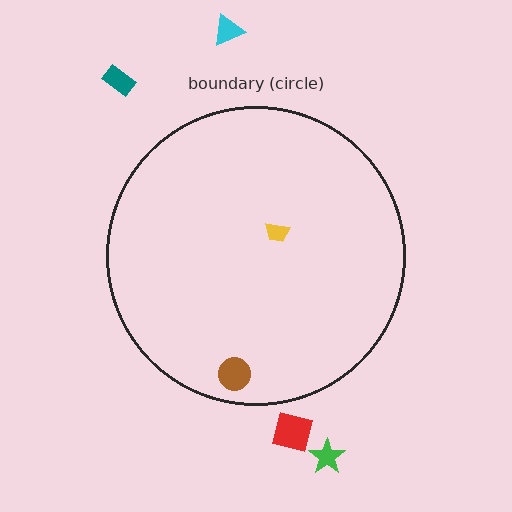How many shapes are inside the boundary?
2 inside, 4 outside.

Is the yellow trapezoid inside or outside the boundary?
Inside.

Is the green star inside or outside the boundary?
Outside.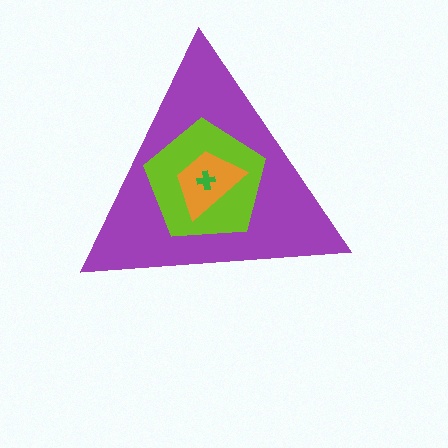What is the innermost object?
The green cross.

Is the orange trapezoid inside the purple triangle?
Yes.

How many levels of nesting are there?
4.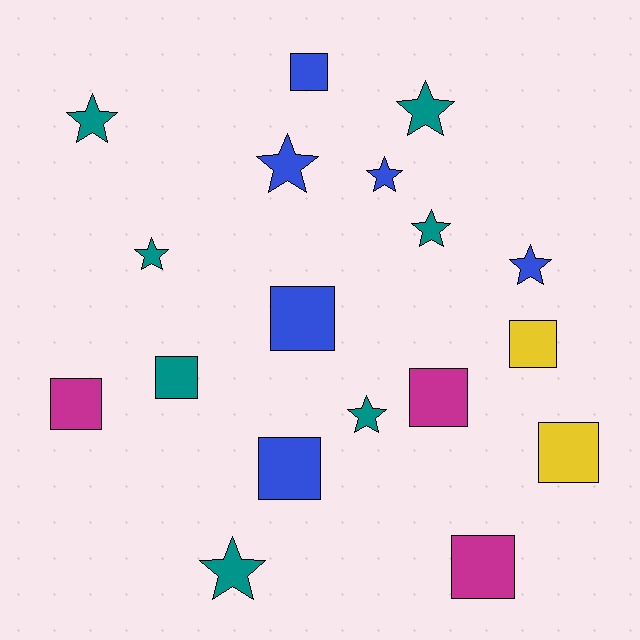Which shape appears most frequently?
Square, with 9 objects.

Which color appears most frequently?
Teal, with 7 objects.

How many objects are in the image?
There are 18 objects.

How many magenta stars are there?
There are no magenta stars.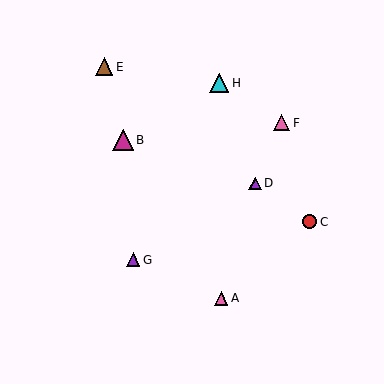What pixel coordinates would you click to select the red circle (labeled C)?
Click at (309, 222) to select the red circle C.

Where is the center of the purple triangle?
The center of the purple triangle is at (133, 260).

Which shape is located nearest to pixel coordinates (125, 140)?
The magenta triangle (labeled B) at (123, 140) is nearest to that location.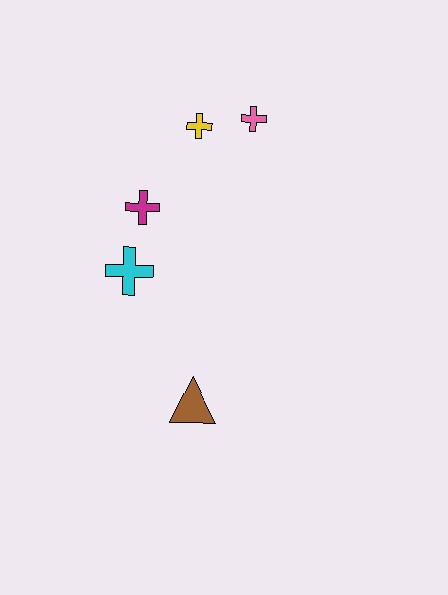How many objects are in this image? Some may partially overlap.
There are 5 objects.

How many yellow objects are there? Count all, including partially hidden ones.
There is 1 yellow object.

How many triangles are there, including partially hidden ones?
There is 1 triangle.